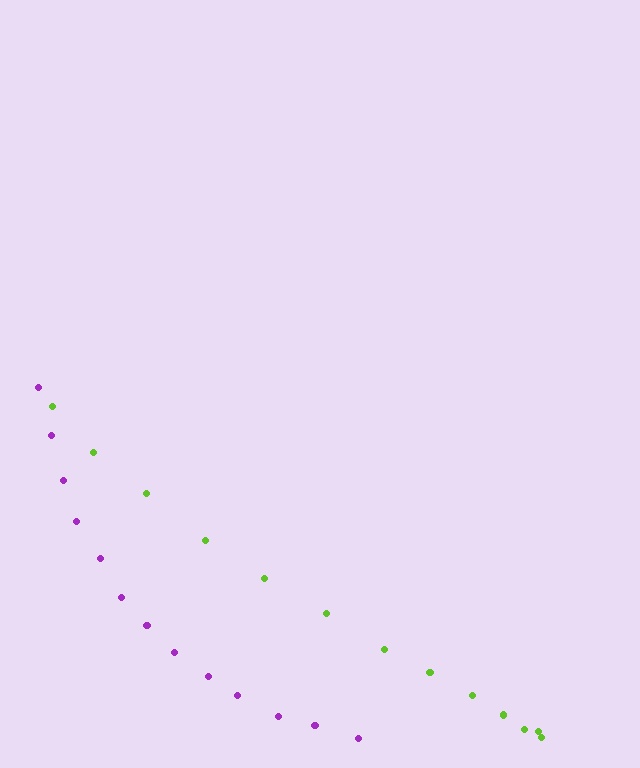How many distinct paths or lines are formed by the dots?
There are 2 distinct paths.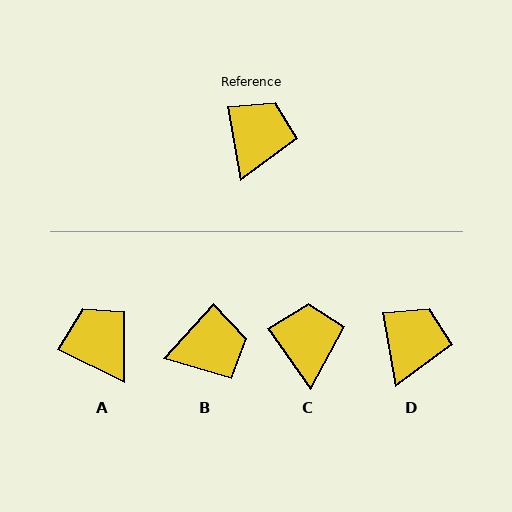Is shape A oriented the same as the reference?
No, it is off by about 54 degrees.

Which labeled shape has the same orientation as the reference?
D.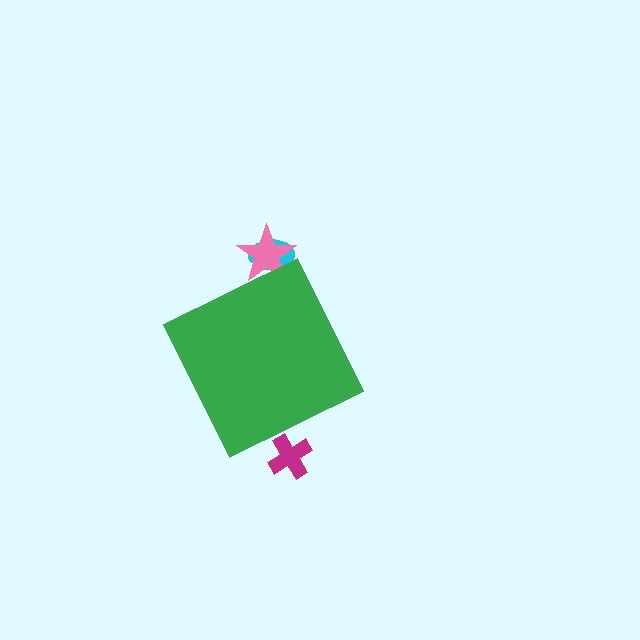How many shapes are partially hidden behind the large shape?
3 shapes are partially hidden.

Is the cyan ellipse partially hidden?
Yes, the cyan ellipse is partially hidden behind the green diamond.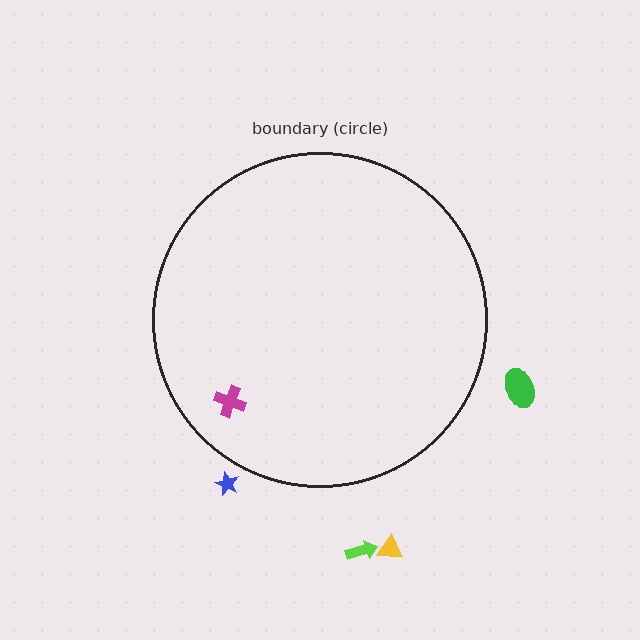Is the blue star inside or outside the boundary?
Outside.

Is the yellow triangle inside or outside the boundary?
Outside.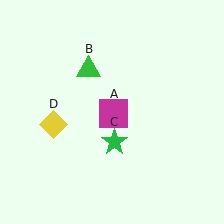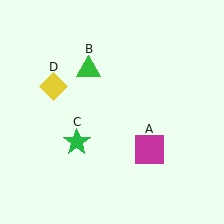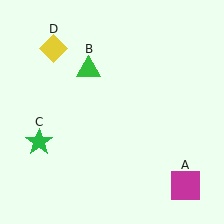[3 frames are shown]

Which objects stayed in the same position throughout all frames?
Green triangle (object B) remained stationary.